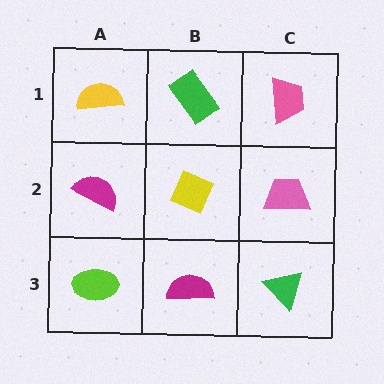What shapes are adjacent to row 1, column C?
A pink trapezoid (row 2, column C), a green rectangle (row 1, column B).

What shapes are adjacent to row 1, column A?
A magenta semicircle (row 2, column A), a green rectangle (row 1, column B).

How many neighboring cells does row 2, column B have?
4.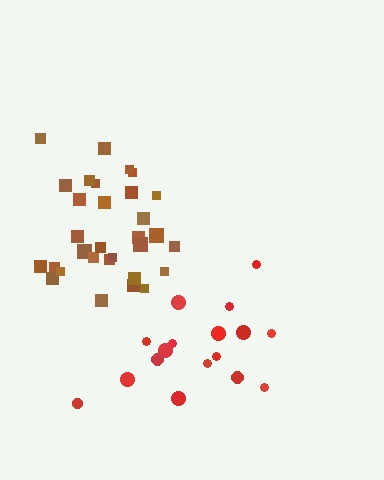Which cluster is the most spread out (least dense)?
Red.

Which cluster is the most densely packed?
Brown.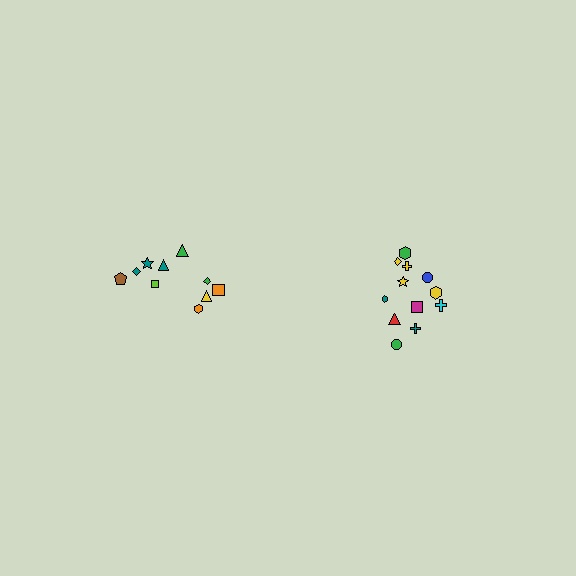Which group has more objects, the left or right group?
The right group.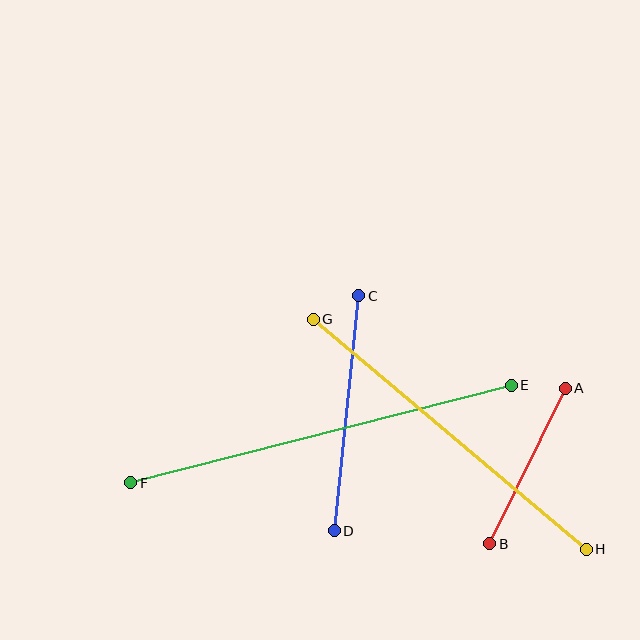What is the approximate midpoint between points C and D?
The midpoint is at approximately (347, 413) pixels.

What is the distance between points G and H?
The distance is approximately 357 pixels.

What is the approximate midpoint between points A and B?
The midpoint is at approximately (528, 466) pixels.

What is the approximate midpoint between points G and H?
The midpoint is at approximately (450, 434) pixels.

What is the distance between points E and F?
The distance is approximately 393 pixels.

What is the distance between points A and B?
The distance is approximately 173 pixels.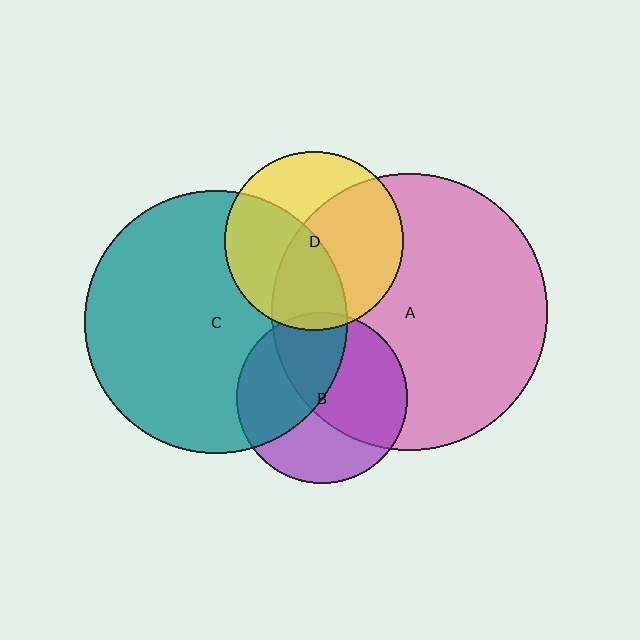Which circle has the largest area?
Circle A (pink).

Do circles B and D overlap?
Yes.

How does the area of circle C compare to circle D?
Approximately 2.2 times.